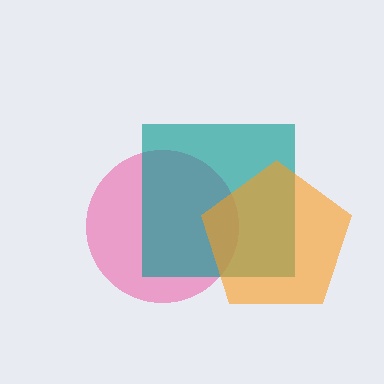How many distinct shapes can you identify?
There are 3 distinct shapes: a pink circle, a teal square, an orange pentagon.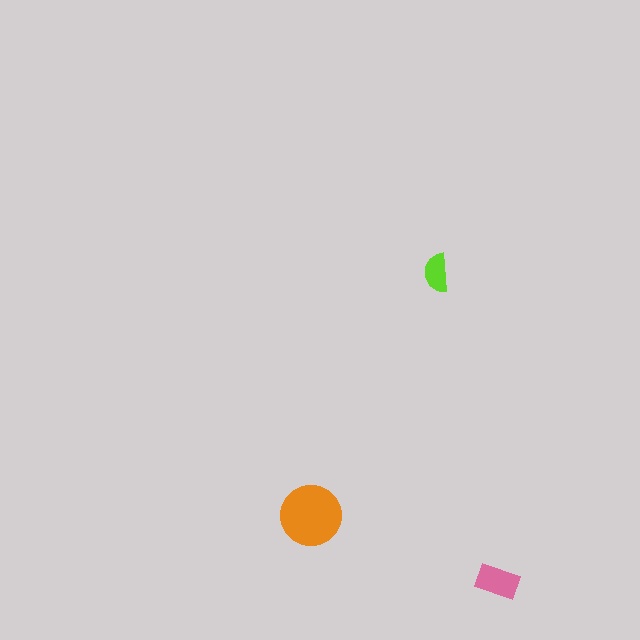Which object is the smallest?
The lime semicircle.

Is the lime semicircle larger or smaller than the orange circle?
Smaller.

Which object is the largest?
The orange circle.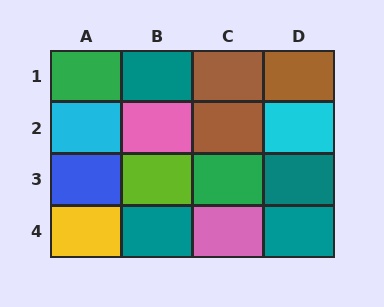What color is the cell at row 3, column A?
Blue.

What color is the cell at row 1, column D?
Brown.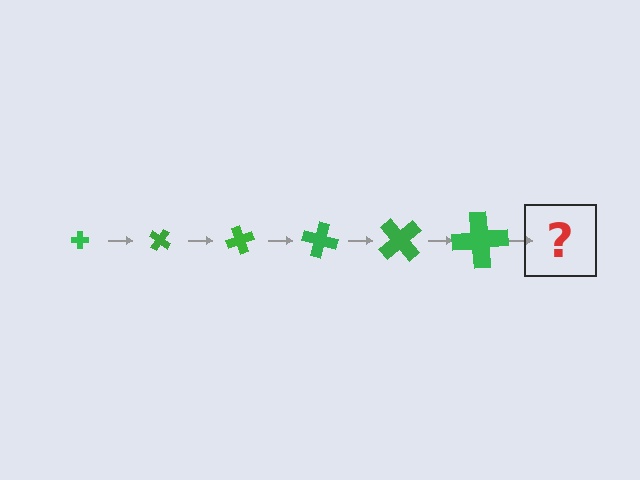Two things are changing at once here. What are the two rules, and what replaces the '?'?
The two rules are that the cross grows larger each step and it rotates 35 degrees each step. The '?' should be a cross, larger than the previous one and rotated 210 degrees from the start.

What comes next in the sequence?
The next element should be a cross, larger than the previous one and rotated 210 degrees from the start.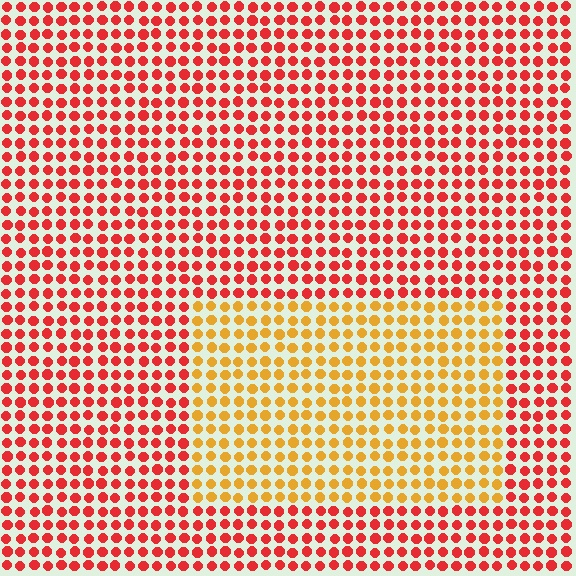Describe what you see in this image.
The image is filled with small red elements in a uniform arrangement. A rectangle-shaped region is visible where the elements are tinted to a slightly different hue, forming a subtle color boundary.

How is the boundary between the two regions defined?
The boundary is defined purely by a slight shift in hue (about 42 degrees). Spacing, size, and orientation are identical on both sides.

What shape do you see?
I see a rectangle.